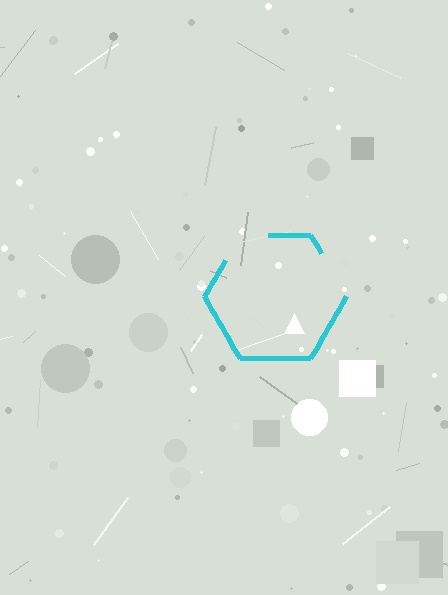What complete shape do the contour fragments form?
The contour fragments form a hexagon.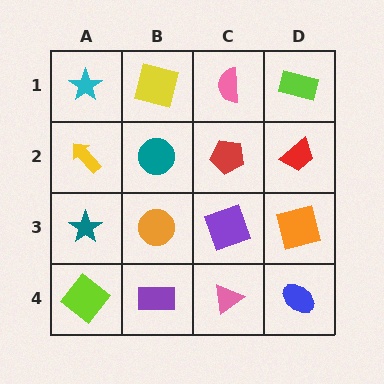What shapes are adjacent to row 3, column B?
A teal circle (row 2, column B), a purple rectangle (row 4, column B), a teal star (row 3, column A), a purple square (row 3, column C).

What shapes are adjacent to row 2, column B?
A yellow square (row 1, column B), an orange circle (row 3, column B), a yellow arrow (row 2, column A), a red pentagon (row 2, column C).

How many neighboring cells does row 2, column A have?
3.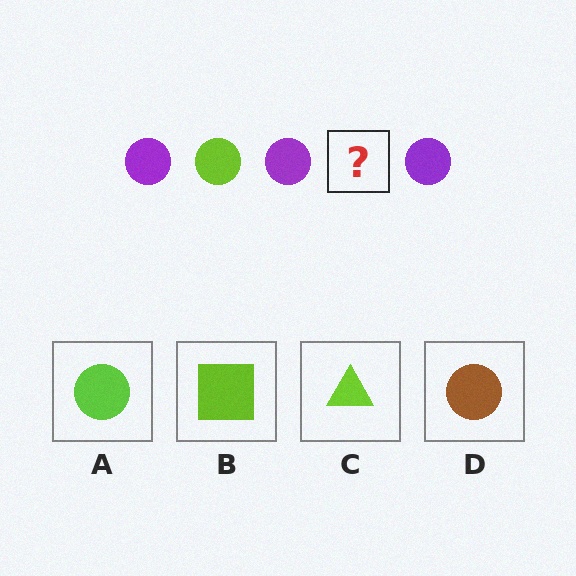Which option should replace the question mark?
Option A.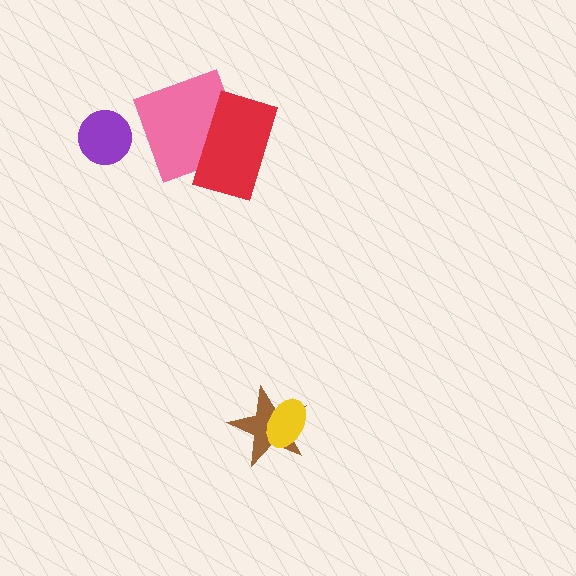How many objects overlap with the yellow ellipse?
1 object overlaps with the yellow ellipse.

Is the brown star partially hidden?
Yes, it is partially covered by another shape.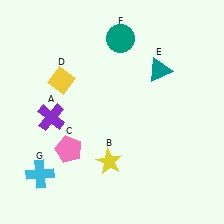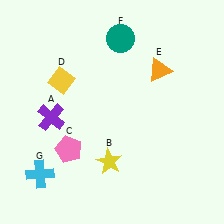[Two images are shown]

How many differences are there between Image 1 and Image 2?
There is 1 difference between the two images.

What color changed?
The triangle (E) changed from teal in Image 1 to orange in Image 2.